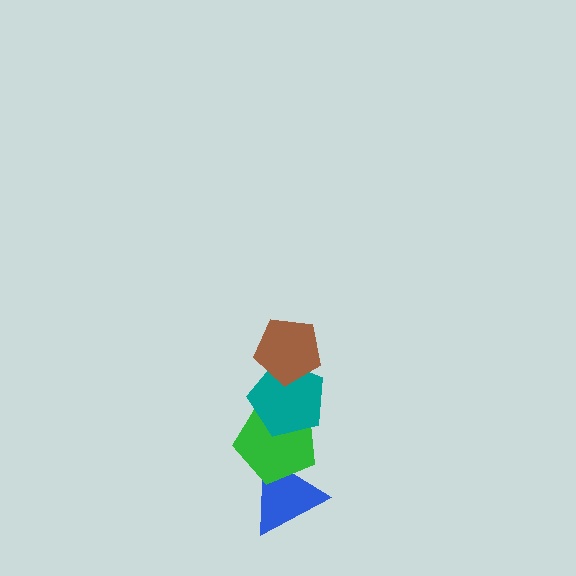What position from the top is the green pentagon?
The green pentagon is 3rd from the top.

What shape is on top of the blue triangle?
The green pentagon is on top of the blue triangle.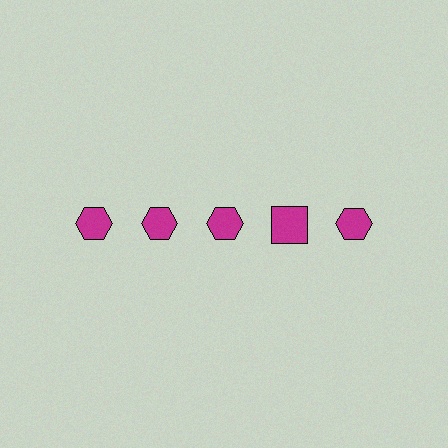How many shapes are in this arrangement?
There are 5 shapes arranged in a grid pattern.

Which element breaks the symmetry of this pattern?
The magenta square in the top row, second from right column breaks the symmetry. All other shapes are magenta hexagons.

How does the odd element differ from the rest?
It has a different shape: square instead of hexagon.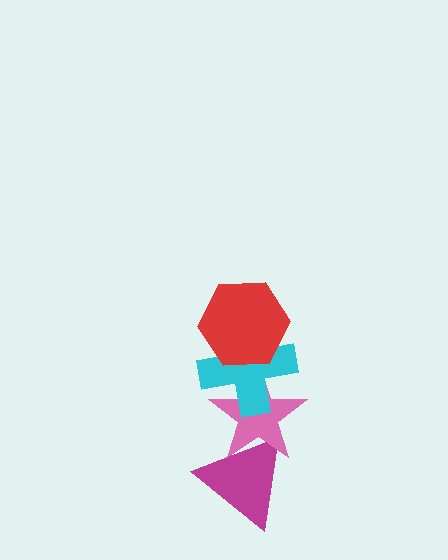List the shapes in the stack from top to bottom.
From top to bottom: the red hexagon, the cyan cross, the pink star, the magenta triangle.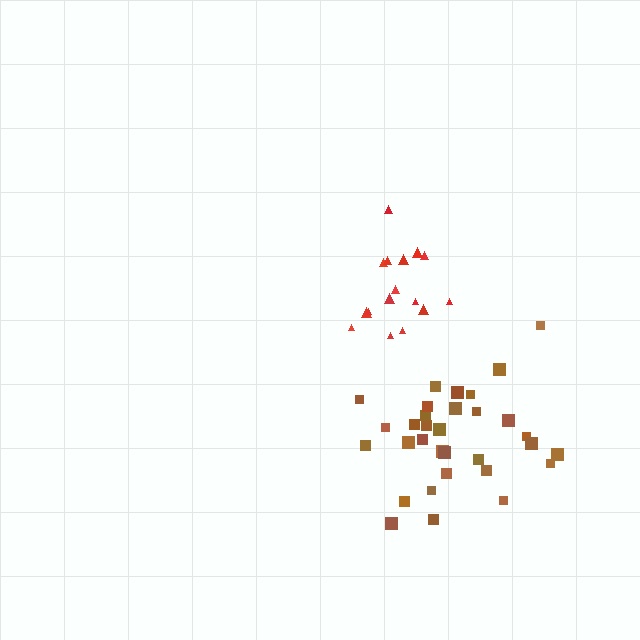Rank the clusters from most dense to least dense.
brown, red.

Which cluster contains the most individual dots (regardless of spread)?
Brown (32).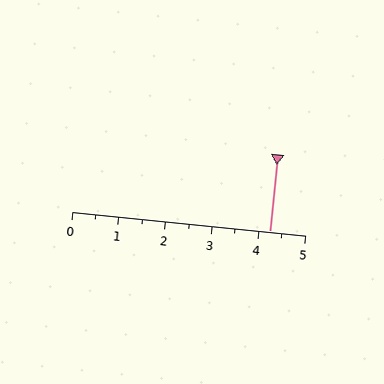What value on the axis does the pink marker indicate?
The marker indicates approximately 4.2.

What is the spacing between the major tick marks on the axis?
The major ticks are spaced 1 apart.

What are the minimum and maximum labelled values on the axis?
The axis runs from 0 to 5.